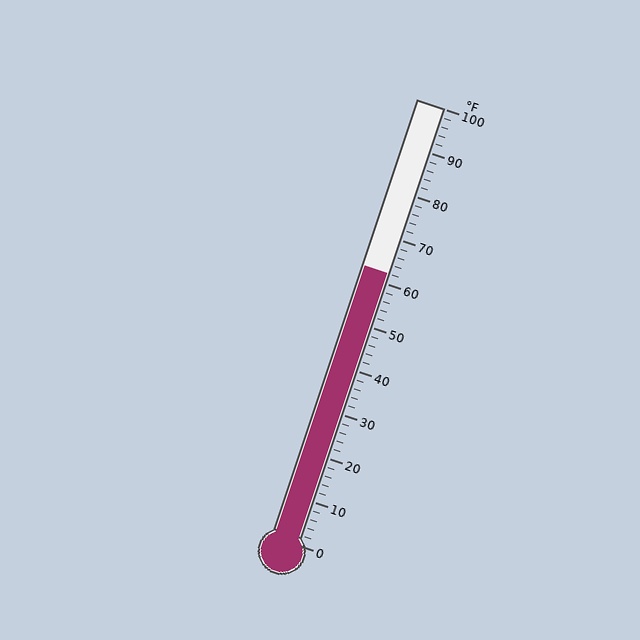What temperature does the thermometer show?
The thermometer shows approximately 62°F.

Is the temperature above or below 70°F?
The temperature is below 70°F.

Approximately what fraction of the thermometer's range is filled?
The thermometer is filled to approximately 60% of its range.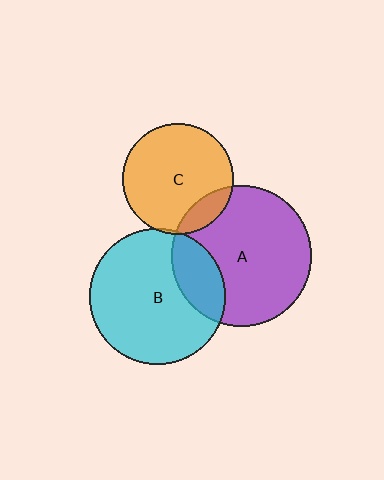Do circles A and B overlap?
Yes.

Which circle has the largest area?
Circle A (purple).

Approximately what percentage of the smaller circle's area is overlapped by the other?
Approximately 20%.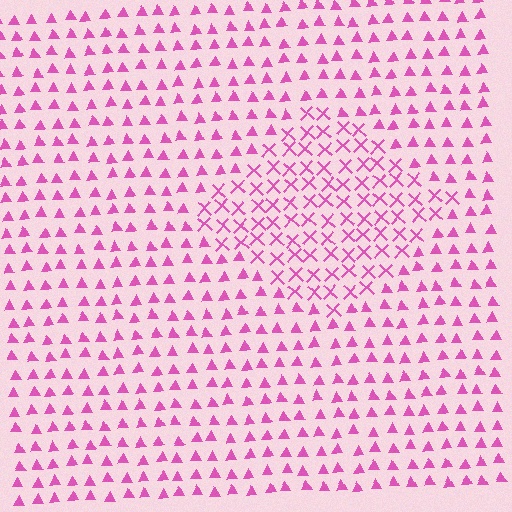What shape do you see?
I see a diamond.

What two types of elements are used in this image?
The image uses X marks inside the diamond region and triangles outside it.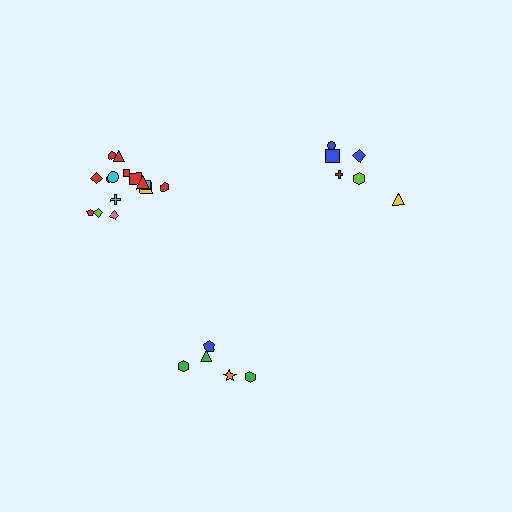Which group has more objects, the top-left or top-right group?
The top-left group.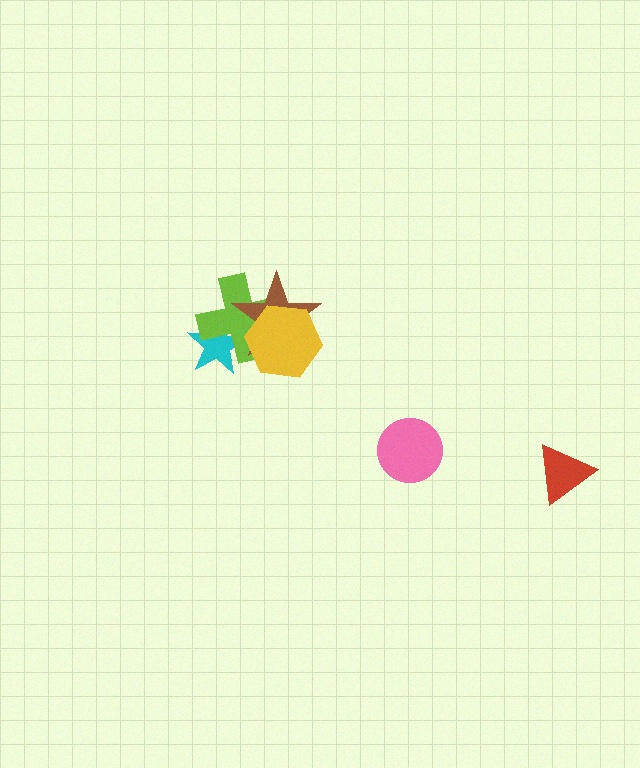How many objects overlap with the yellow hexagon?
2 objects overlap with the yellow hexagon.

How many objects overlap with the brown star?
3 objects overlap with the brown star.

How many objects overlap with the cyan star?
2 objects overlap with the cyan star.